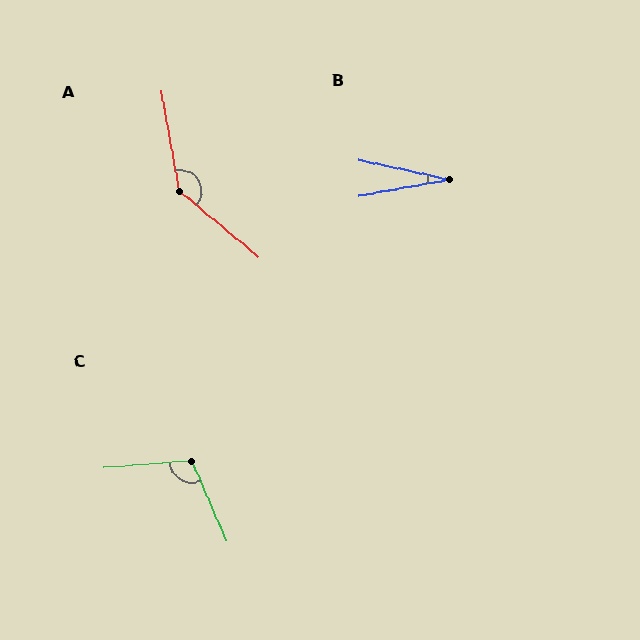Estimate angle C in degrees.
Approximately 109 degrees.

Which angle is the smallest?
B, at approximately 22 degrees.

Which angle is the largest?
A, at approximately 140 degrees.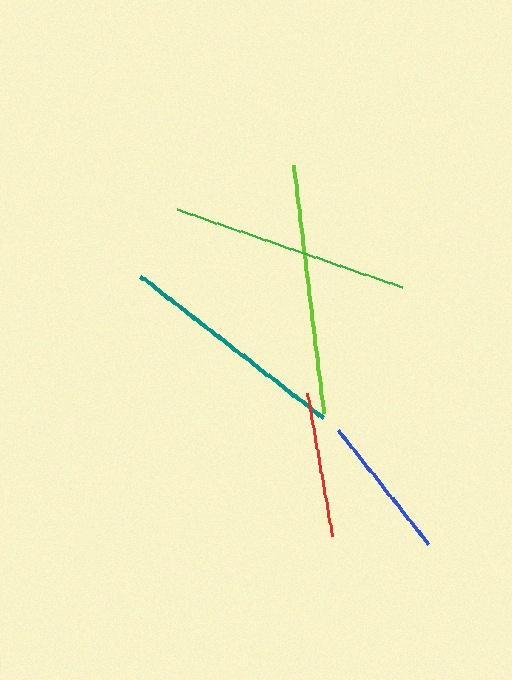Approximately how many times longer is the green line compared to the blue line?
The green line is approximately 1.6 times the length of the blue line.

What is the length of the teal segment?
The teal segment is approximately 231 pixels long.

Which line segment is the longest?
The lime line is the longest at approximately 250 pixels.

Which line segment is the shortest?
The red line is the shortest at approximately 145 pixels.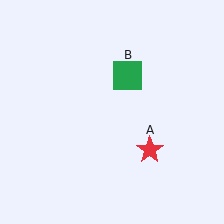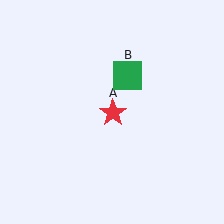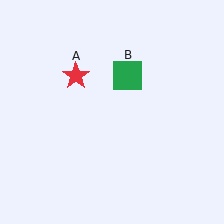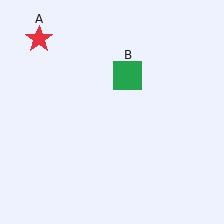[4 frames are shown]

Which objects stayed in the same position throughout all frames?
Green square (object B) remained stationary.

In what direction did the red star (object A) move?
The red star (object A) moved up and to the left.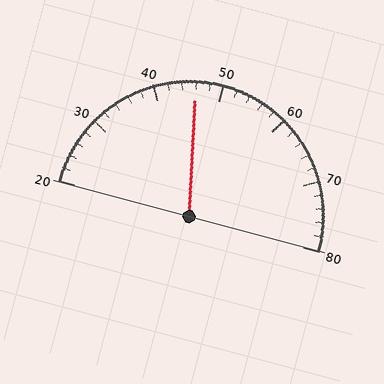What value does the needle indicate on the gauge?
The needle indicates approximately 46.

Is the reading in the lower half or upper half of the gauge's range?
The reading is in the lower half of the range (20 to 80).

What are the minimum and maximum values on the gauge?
The gauge ranges from 20 to 80.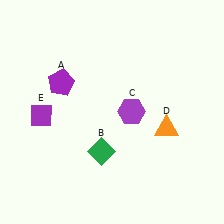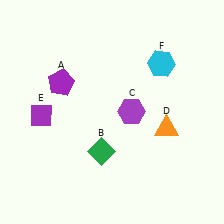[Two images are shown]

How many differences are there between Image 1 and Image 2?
There is 1 difference between the two images.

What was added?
A cyan hexagon (F) was added in Image 2.